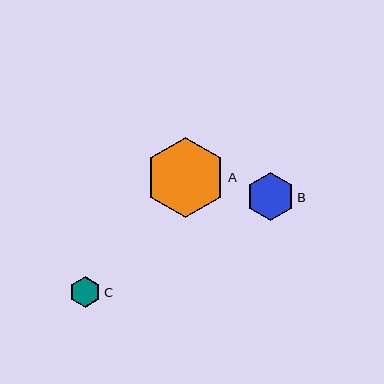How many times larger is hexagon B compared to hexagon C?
Hexagon B is approximately 1.5 times the size of hexagon C.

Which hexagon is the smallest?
Hexagon C is the smallest with a size of approximately 31 pixels.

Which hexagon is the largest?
Hexagon A is the largest with a size of approximately 80 pixels.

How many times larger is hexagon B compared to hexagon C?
Hexagon B is approximately 1.5 times the size of hexagon C.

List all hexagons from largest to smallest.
From largest to smallest: A, B, C.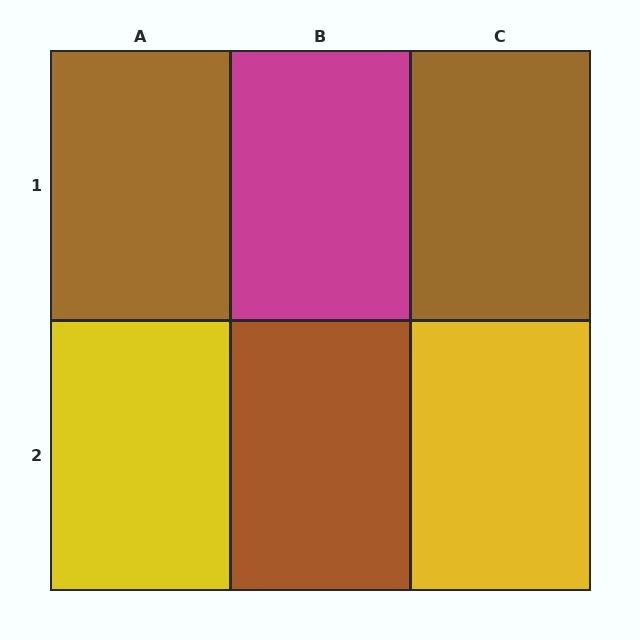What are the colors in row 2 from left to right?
Yellow, brown, yellow.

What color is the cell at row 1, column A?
Brown.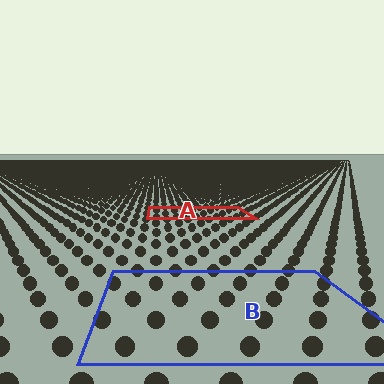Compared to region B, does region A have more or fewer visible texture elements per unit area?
Region A has more texture elements per unit area — they are packed more densely because it is farther away.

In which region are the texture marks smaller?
The texture marks are smaller in region A, because it is farther away.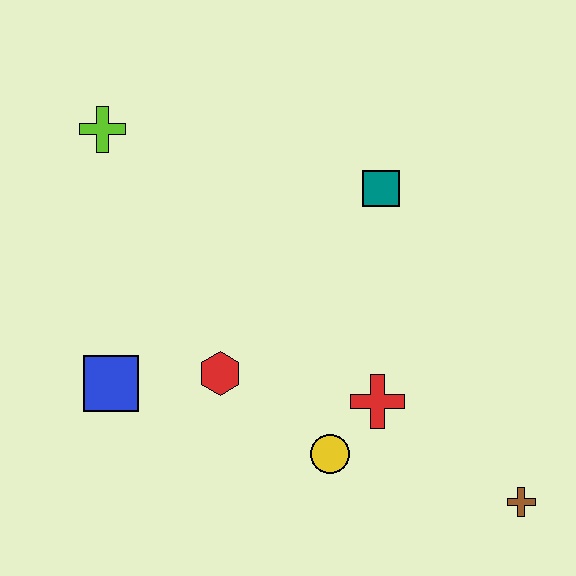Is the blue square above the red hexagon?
No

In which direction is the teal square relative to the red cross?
The teal square is above the red cross.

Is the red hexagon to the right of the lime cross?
Yes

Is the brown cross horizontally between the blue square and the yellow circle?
No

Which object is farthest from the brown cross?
The lime cross is farthest from the brown cross.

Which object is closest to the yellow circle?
The red cross is closest to the yellow circle.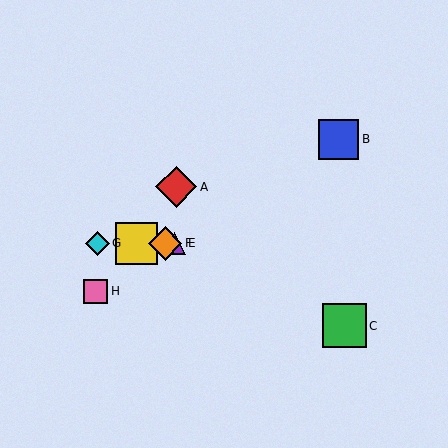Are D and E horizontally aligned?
Yes, both are at y≈243.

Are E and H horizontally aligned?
No, E is at y≈243 and H is at y≈291.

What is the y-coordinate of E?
Object E is at y≈243.